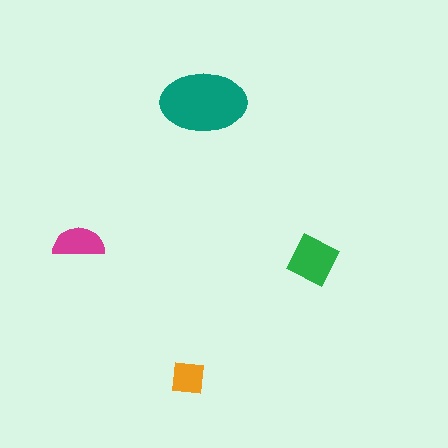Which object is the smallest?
The orange square.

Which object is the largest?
The teal ellipse.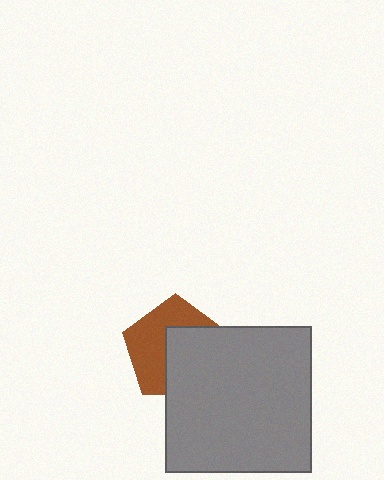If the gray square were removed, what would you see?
You would see the complete brown pentagon.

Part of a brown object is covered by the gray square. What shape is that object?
It is a pentagon.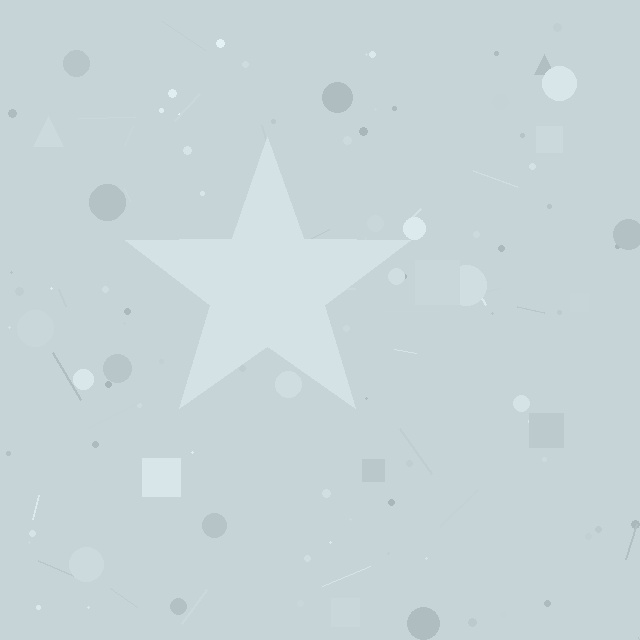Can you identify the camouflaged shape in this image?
The camouflaged shape is a star.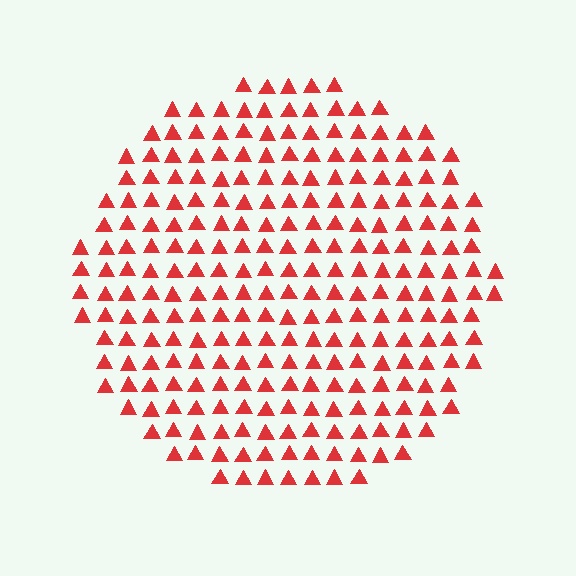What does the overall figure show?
The overall figure shows a circle.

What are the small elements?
The small elements are triangles.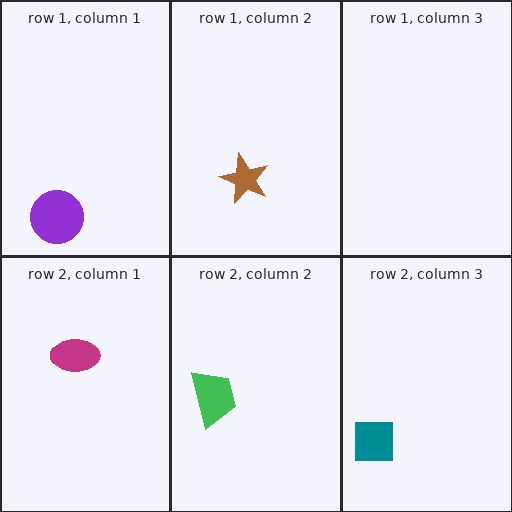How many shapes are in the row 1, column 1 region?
1.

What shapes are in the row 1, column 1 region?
The purple circle.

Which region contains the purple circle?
The row 1, column 1 region.